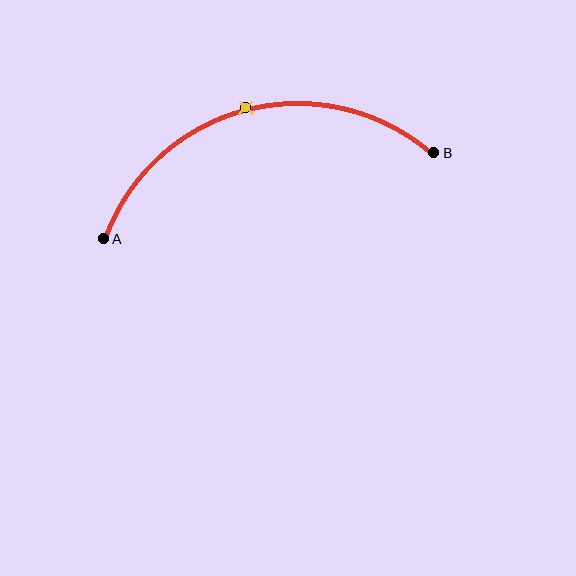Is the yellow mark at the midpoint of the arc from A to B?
Yes. The yellow mark lies on the arc at equal arc-length from both A and B — it is the arc midpoint.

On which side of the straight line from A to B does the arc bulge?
The arc bulges above the straight line connecting A and B.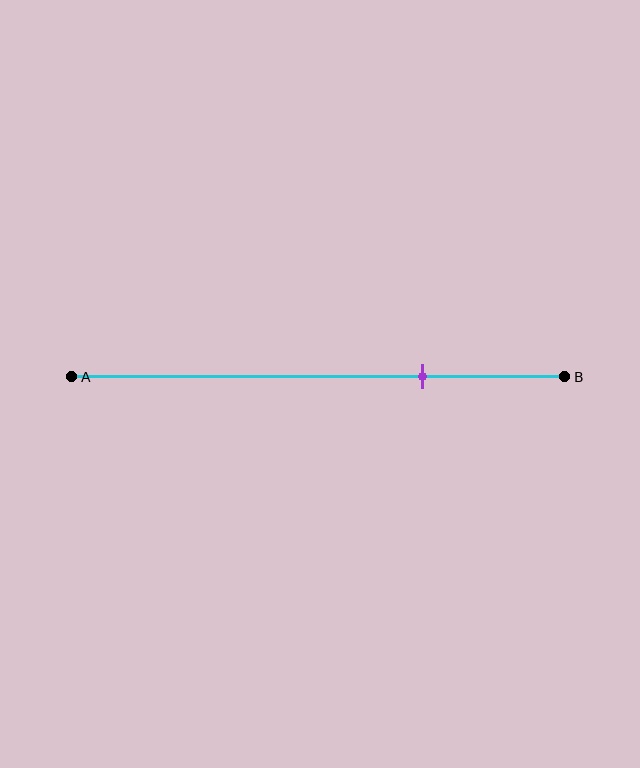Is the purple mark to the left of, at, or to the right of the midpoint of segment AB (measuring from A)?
The purple mark is to the right of the midpoint of segment AB.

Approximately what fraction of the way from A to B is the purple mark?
The purple mark is approximately 70% of the way from A to B.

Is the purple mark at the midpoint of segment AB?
No, the mark is at about 70% from A, not at the 50% midpoint.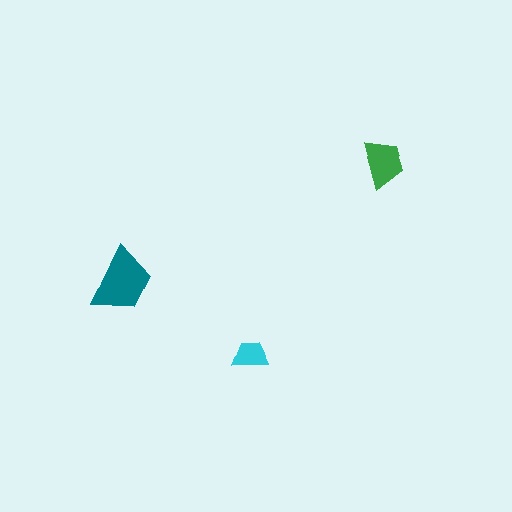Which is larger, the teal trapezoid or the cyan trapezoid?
The teal one.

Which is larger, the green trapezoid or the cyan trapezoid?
The green one.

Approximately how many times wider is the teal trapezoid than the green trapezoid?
About 1.5 times wider.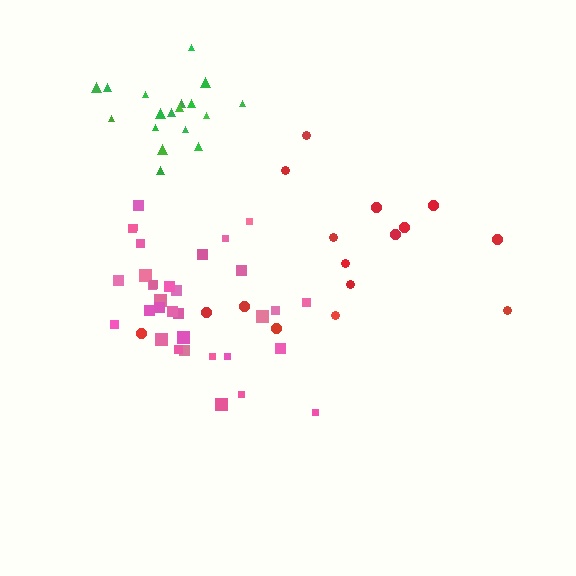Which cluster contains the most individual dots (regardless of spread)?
Pink (33).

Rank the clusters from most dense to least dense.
green, pink, red.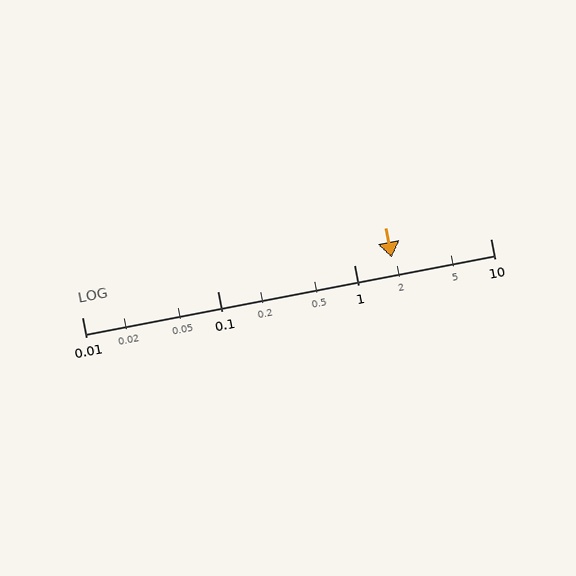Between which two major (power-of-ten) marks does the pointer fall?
The pointer is between 1 and 10.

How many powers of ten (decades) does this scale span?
The scale spans 3 decades, from 0.01 to 10.